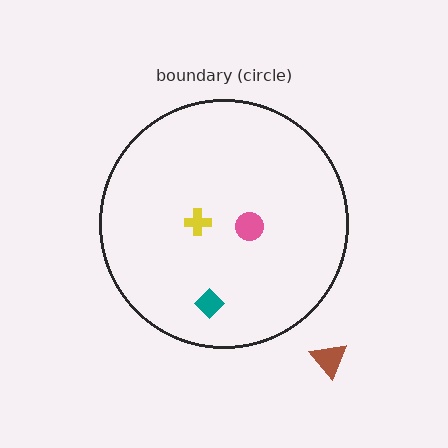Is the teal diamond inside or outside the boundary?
Inside.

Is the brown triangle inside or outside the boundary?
Outside.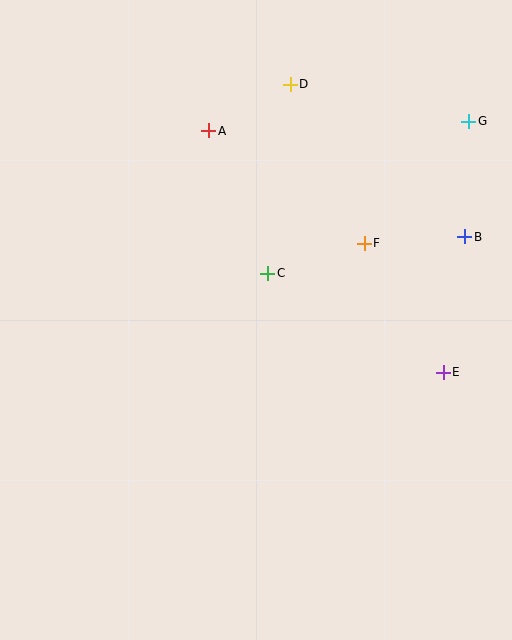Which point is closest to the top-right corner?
Point G is closest to the top-right corner.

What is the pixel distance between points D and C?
The distance between D and C is 190 pixels.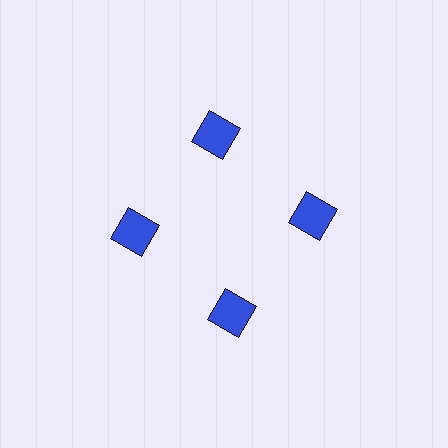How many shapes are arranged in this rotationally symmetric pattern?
There are 4 shapes, arranged in 4 groups of 1.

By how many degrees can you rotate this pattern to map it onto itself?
The pattern maps onto itself every 90 degrees of rotation.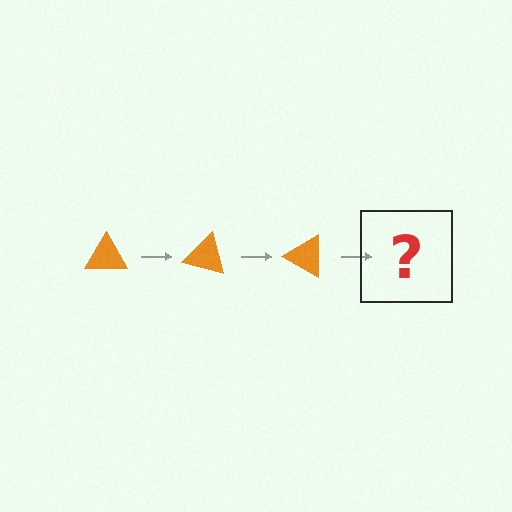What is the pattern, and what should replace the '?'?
The pattern is that the triangle rotates 15 degrees each step. The '?' should be an orange triangle rotated 45 degrees.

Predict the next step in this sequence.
The next step is an orange triangle rotated 45 degrees.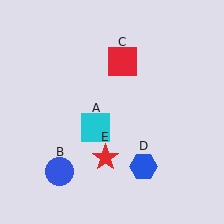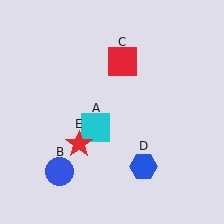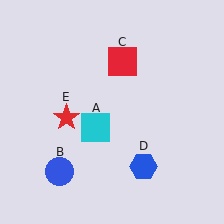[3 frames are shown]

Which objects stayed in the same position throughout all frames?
Cyan square (object A) and blue circle (object B) and red square (object C) and blue hexagon (object D) remained stationary.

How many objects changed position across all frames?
1 object changed position: red star (object E).